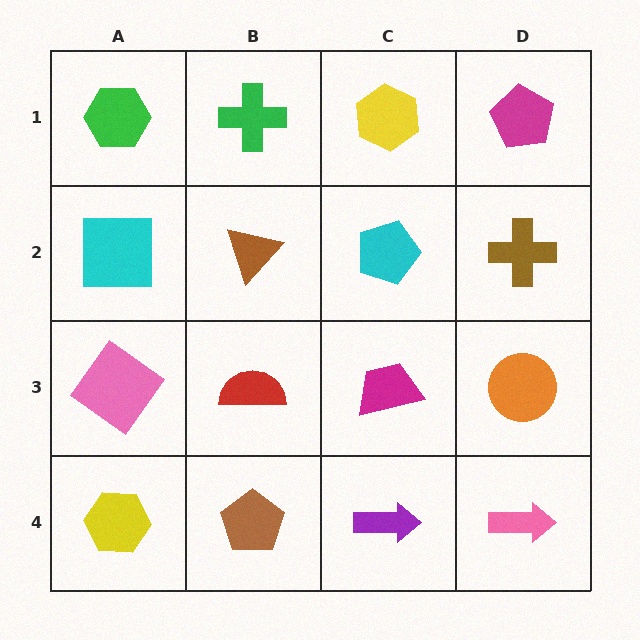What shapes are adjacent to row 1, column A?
A cyan square (row 2, column A), a green cross (row 1, column B).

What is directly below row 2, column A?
A pink diamond.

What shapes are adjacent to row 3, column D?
A brown cross (row 2, column D), a pink arrow (row 4, column D), a magenta trapezoid (row 3, column C).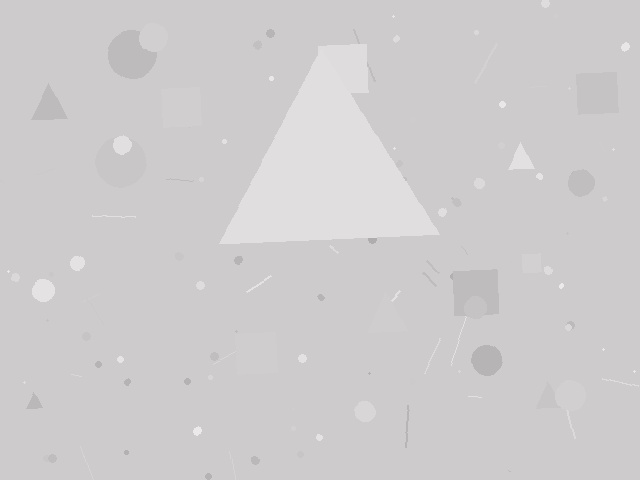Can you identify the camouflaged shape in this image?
The camouflaged shape is a triangle.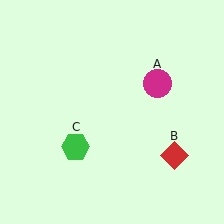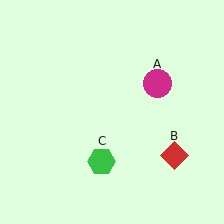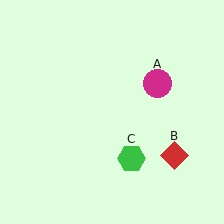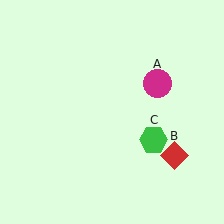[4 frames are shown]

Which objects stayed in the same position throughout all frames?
Magenta circle (object A) and red diamond (object B) remained stationary.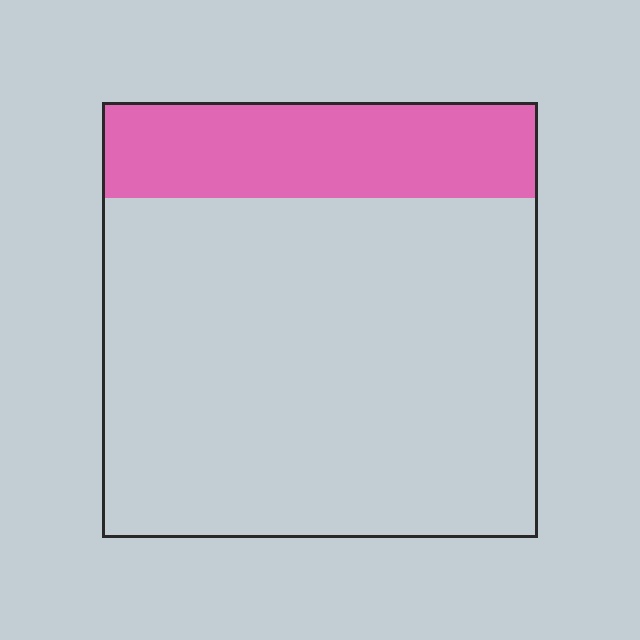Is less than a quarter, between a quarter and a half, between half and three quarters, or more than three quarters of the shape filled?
Less than a quarter.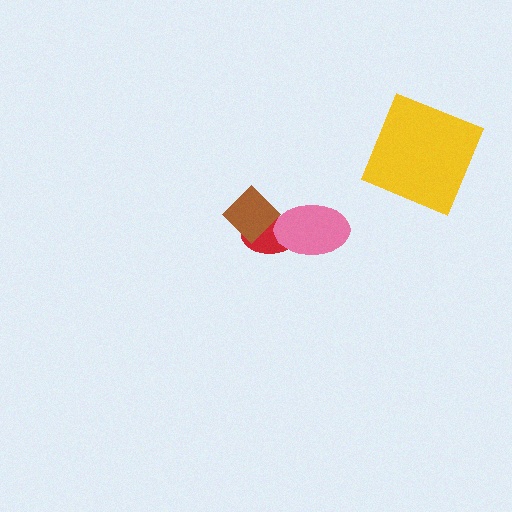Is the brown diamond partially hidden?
No, no other shape covers it.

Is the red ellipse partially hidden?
Yes, it is partially covered by another shape.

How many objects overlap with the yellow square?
0 objects overlap with the yellow square.